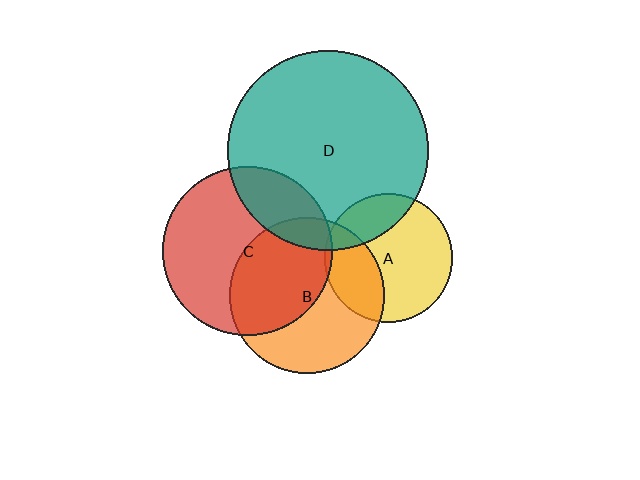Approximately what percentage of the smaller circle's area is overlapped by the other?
Approximately 25%.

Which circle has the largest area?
Circle D (teal).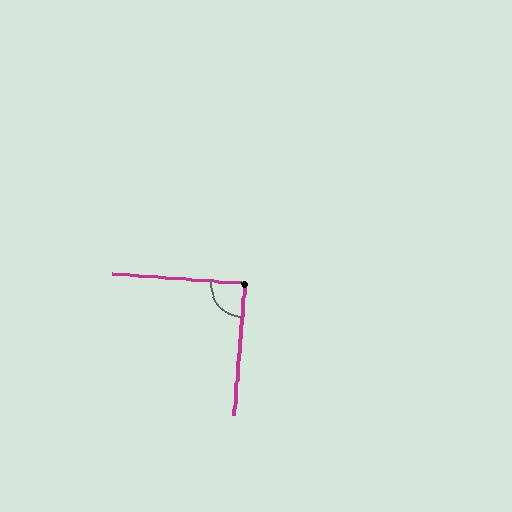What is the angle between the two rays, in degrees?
Approximately 89 degrees.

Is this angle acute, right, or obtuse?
It is approximately a right angle.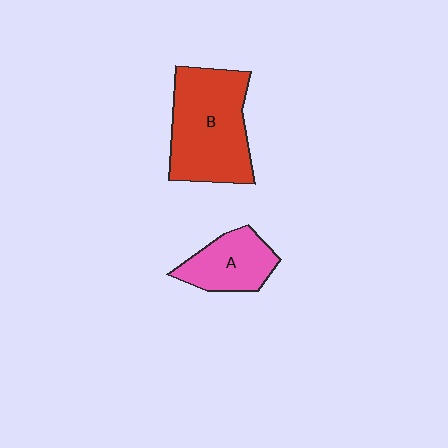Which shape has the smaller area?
Shape A (pink).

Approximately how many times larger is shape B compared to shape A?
Approximately 1.9 times.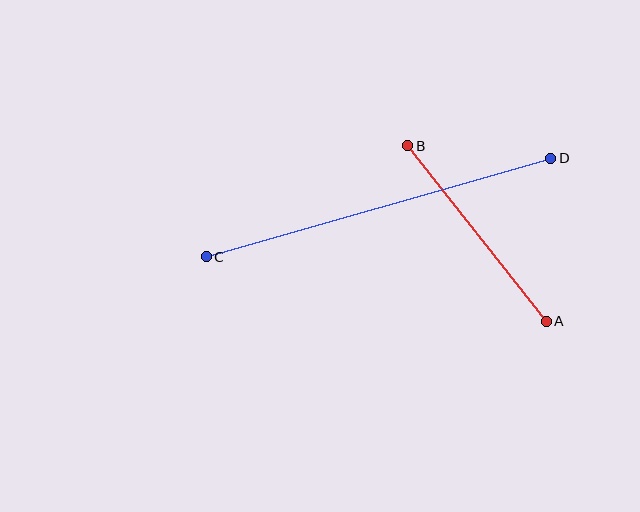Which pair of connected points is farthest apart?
Points C and D are farthest apart.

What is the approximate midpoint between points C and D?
The midpoint is at approximately (379, 208) pixels.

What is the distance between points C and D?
The distance is approximately 358 pixels.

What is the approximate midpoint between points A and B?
The midpoint is at approximately (477, 233) pixels.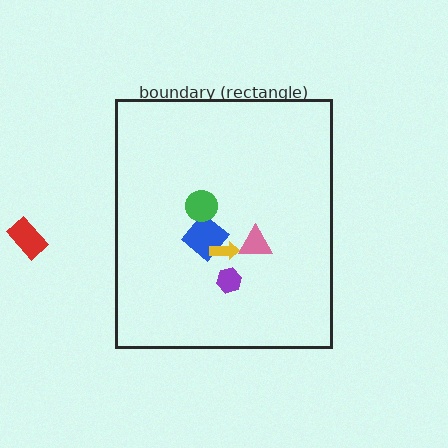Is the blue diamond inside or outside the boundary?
Inside.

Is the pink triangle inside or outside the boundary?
Inside.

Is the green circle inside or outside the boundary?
Inside.